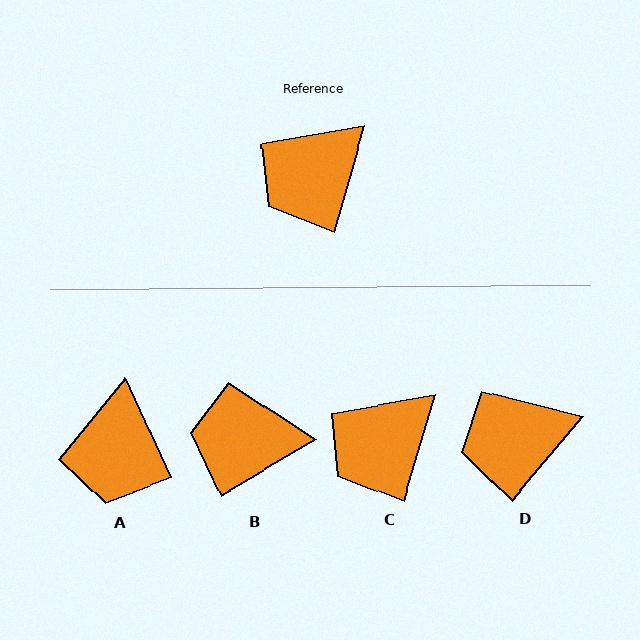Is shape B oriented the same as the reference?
No, it is off by about 43 degrees.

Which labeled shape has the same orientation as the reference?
C.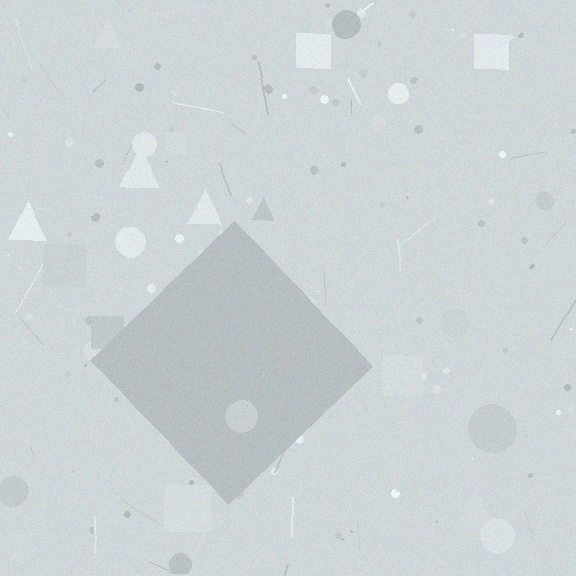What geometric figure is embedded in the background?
A diamond is embedded in the background.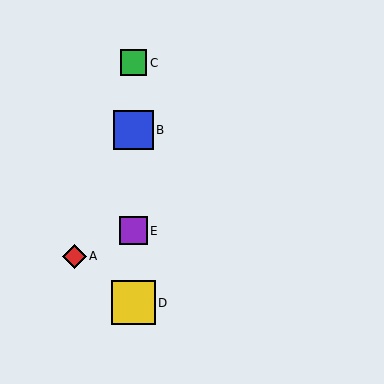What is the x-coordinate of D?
Object D is at x≈133.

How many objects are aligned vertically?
4 objects (B, C, D, E) are aligned vertically.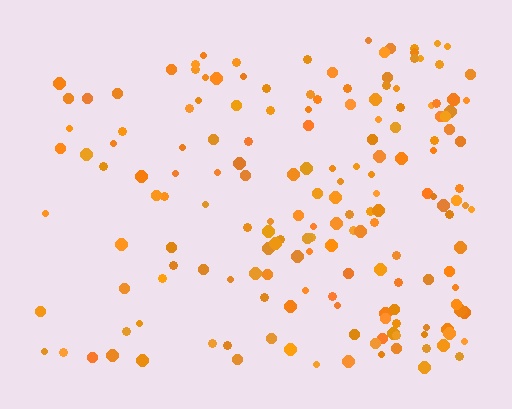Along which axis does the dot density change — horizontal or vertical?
Horizontal.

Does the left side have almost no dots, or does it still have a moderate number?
Still a moderate number, just noticeably fewer than the right.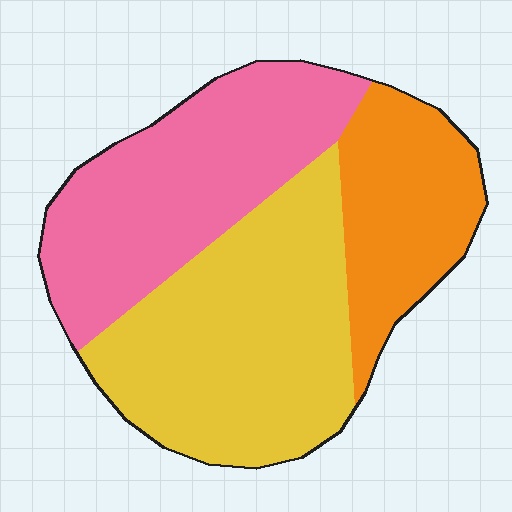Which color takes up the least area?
Orange, at roughly 20%.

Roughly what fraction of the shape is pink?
Pink takes up about one third (1/3) of the shape.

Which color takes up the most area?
Yellow, at roughly 40%.